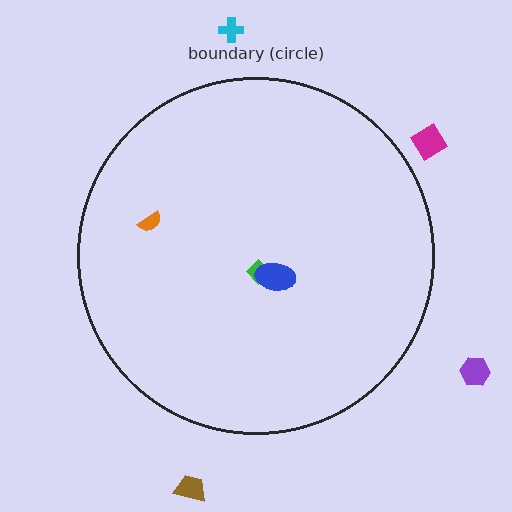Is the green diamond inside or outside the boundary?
Inside.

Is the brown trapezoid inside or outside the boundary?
Outside.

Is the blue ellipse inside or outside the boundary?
Inside.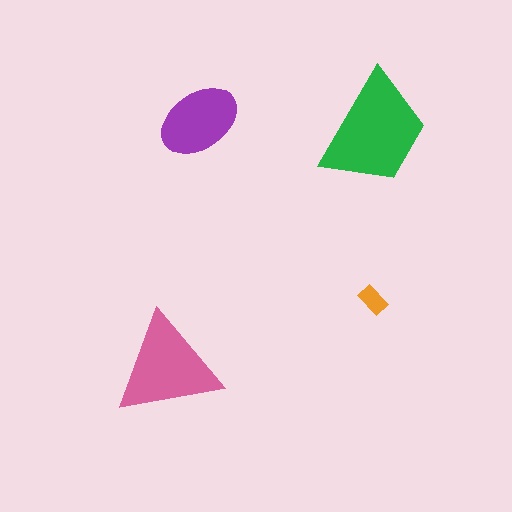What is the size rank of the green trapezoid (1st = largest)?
1st.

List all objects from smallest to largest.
The orange rectangle, the purple ellipse, the pink triangle, the green trapezoid.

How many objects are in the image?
There are 4 objects in the image.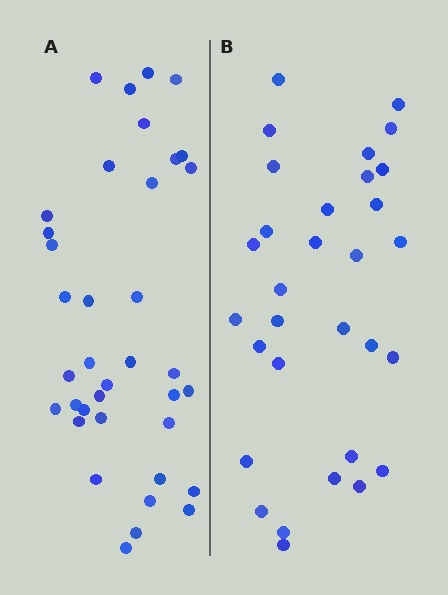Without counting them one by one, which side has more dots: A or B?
Region A (the left region) has more dots.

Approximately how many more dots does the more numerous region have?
Region A has about 6 more dots than region B.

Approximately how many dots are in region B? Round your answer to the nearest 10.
About 30 dots. (The exact count is 31, which rounds to 30.)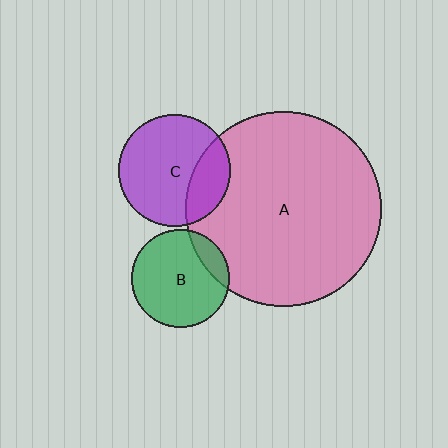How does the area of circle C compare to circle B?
Approximately 1.3 times.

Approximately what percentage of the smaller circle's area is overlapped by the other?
Approximately 15%.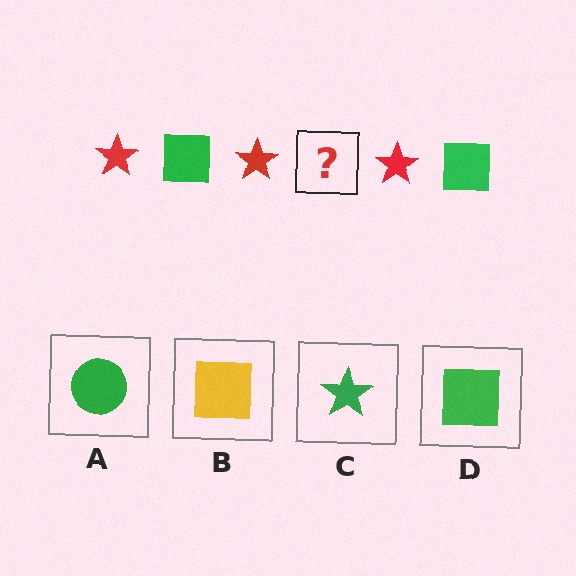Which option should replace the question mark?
Option D.